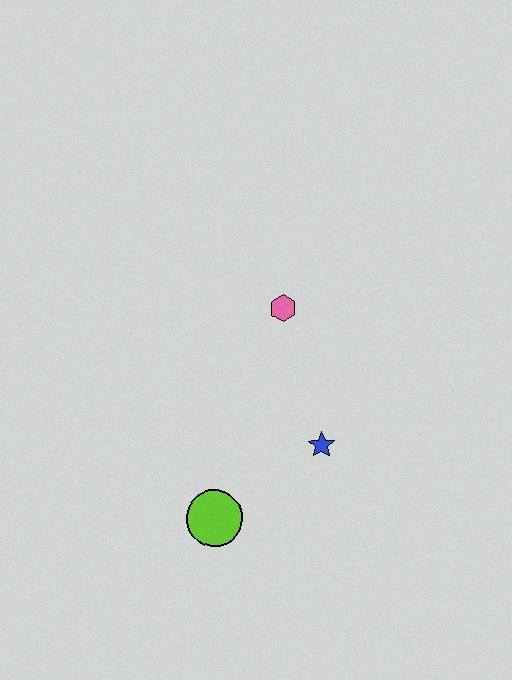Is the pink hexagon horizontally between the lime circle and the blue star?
Yes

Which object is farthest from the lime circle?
The pink hexagon is farthest from the lime circle.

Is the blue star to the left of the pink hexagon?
No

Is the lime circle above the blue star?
No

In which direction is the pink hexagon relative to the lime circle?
The pink hexagon is above the lime circle.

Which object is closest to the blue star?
The lime circle is closest to the blue star.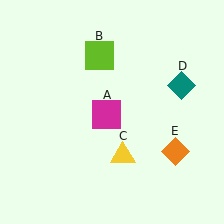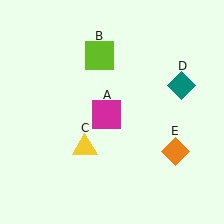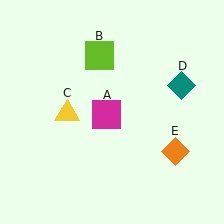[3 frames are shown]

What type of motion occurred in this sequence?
The yellow triangle (object C) rotated clockwise around the center of the scene.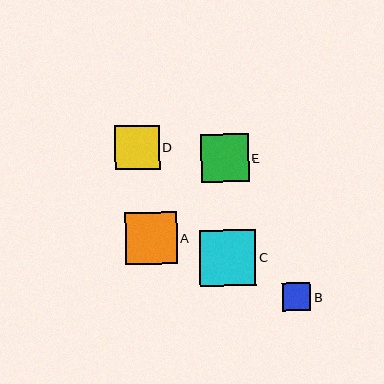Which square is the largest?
Square C is the largest with a size of approximately 56 pixels.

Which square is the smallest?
Square B is the smallest with a size of approximately 29 pixels.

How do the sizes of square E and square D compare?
Square E and square D are approximately the same size.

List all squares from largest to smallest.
From largest to smallest: C, A, E, D, B.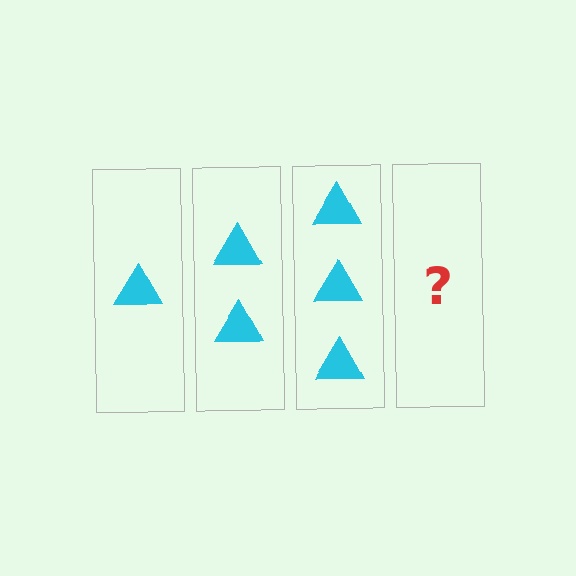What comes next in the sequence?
The next element should be 4 triangles.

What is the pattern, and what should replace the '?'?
The pattern is that each step adds one more triangle. The '?' should be 4 triangles.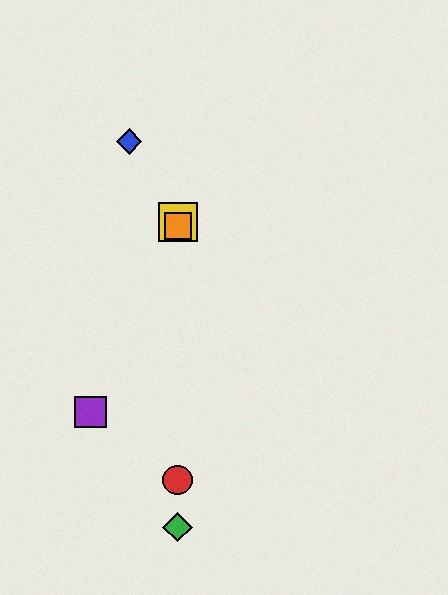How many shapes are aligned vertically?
4 shapes (the red circle, the green diamond, the yellow square, the orange square) are aligned vertically.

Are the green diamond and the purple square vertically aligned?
No, the green diamond is at x≈178 and the purple square is at x≈90.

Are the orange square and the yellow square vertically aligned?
Yes, both are at x≈178.